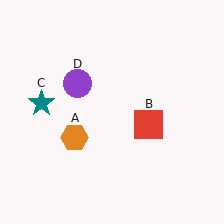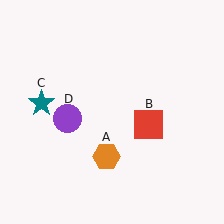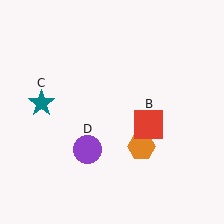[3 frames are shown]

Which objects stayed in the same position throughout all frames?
Red square (object B) and teal star (object C) remained stationary.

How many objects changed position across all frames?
2 objects changed position: orange hexagon (object A), purple circle (object D).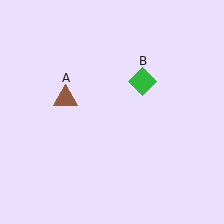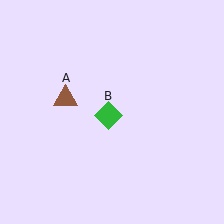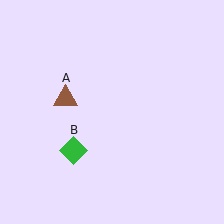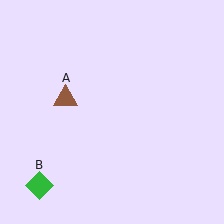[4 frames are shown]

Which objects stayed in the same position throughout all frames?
Brown triangle (object A) remained stationary.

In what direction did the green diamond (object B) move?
The green diamond (object B) moved down and to the left.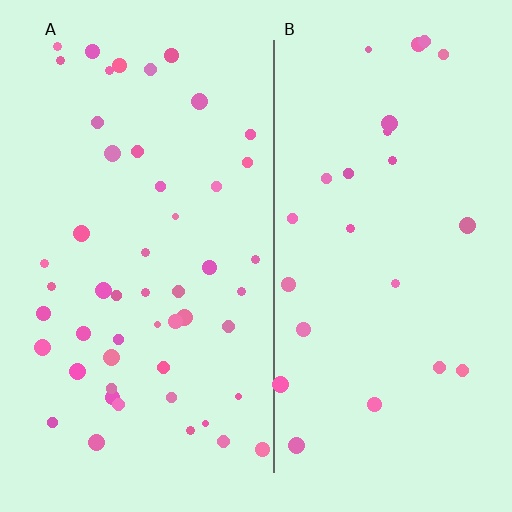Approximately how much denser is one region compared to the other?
Approximately 2.1× — region A over region B.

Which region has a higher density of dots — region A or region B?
A (the left).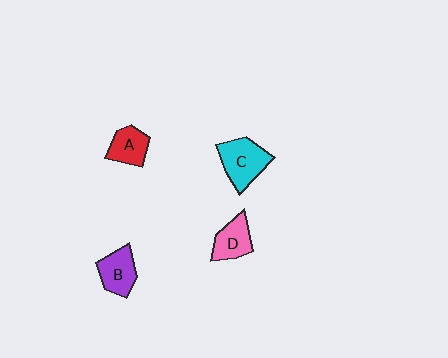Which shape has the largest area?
Shape C (cyan).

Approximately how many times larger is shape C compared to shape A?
Approximately 1.5 times.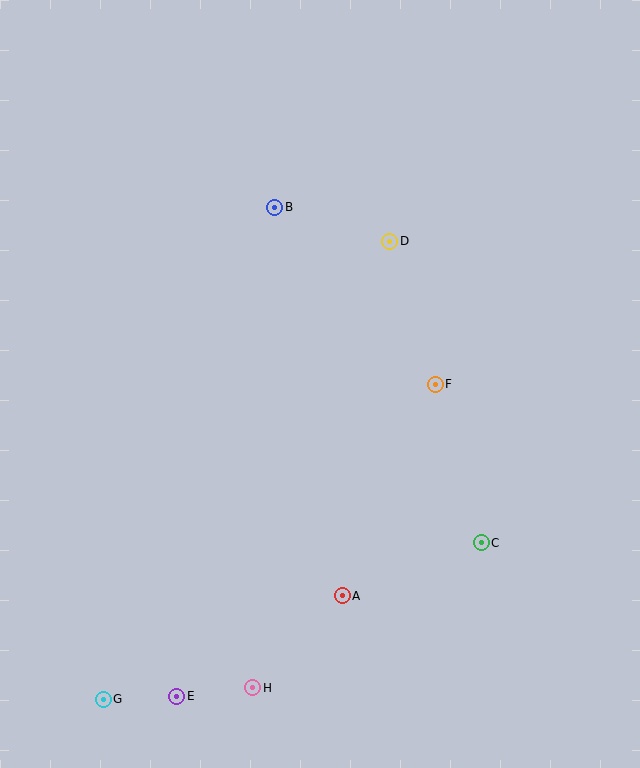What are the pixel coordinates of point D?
Point D is at (390, 241).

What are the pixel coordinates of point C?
Point C is at (481, 543).